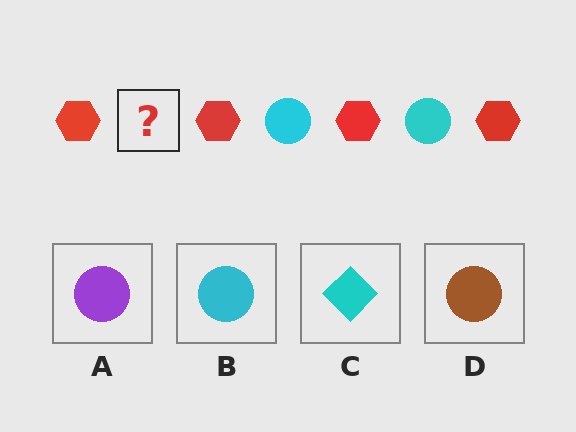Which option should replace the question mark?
Option B.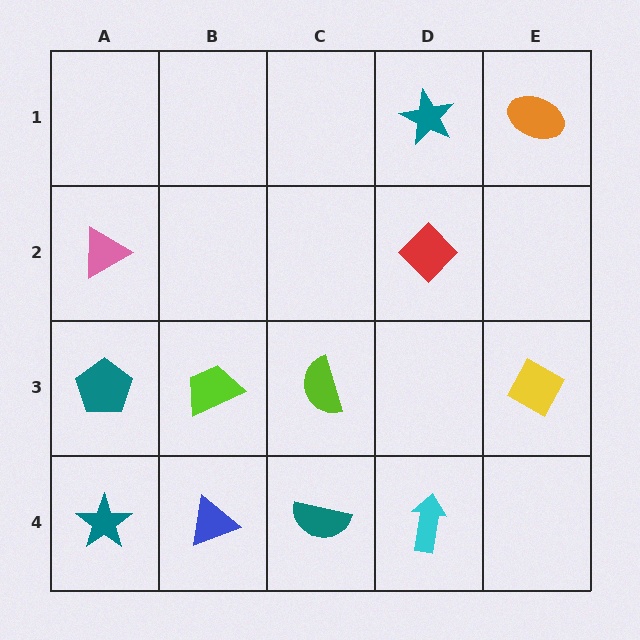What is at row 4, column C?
A teal semicircle.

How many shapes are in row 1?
2 shapes.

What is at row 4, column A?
A teal star.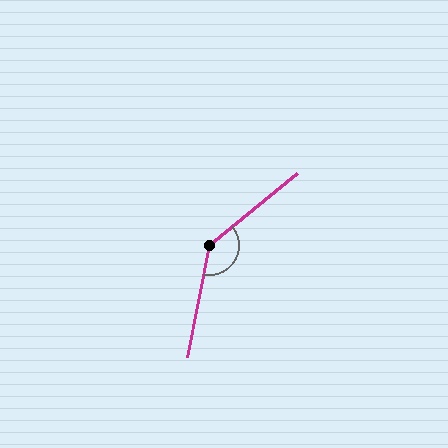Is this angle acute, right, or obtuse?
It is obtuse.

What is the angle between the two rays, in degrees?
Approximately 141 degrees.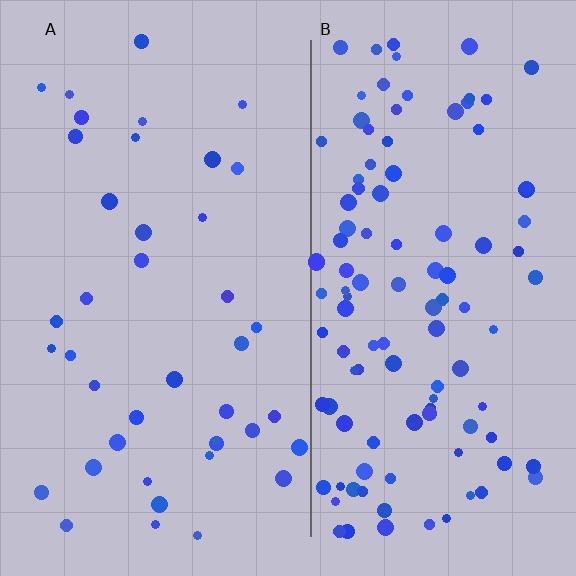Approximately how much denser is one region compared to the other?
Approximately 2.7× — region B over region A.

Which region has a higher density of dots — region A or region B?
B (the right).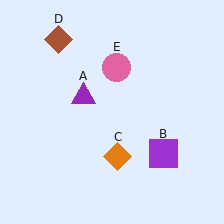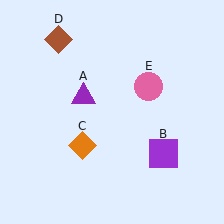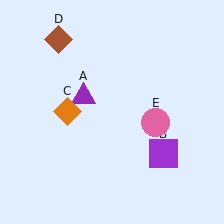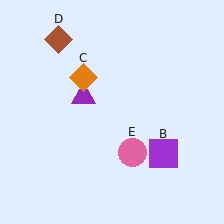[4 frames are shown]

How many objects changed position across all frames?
2 objects changed position: orange diamond (object C), pink circle (object E).